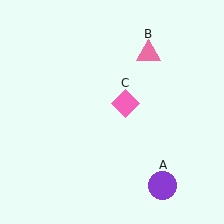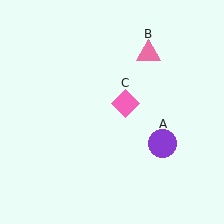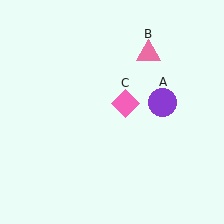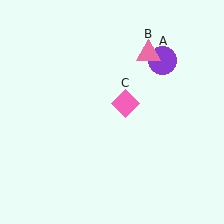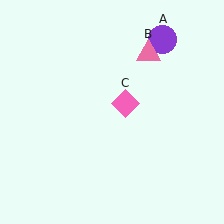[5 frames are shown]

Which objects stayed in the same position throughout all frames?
Pink triangle (object B) and pink diamond (object C) remained stationary.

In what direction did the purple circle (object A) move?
The purple circle (object A) moved up.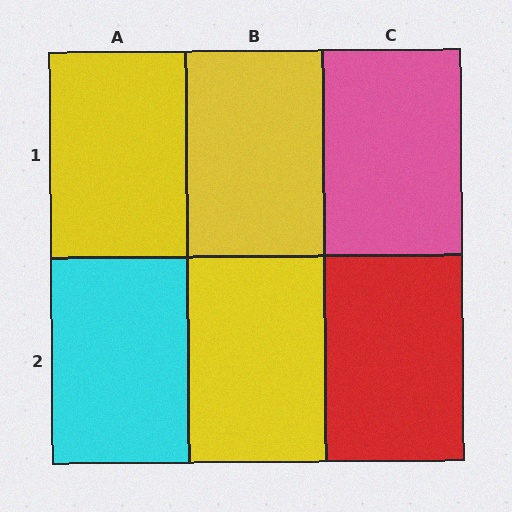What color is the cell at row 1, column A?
Yellow.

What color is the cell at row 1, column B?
Yellow.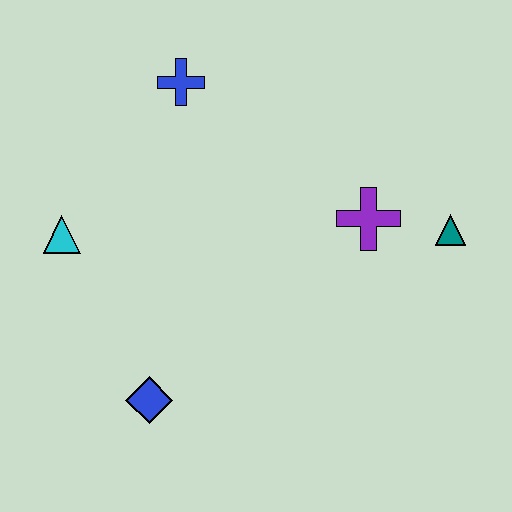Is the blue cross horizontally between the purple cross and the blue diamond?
Yes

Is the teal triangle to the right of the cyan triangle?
Yes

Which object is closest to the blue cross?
The cyan triangle is closest to the blue cross.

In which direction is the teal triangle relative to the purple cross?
The teal triangle is to the right of the purple cross.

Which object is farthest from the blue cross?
The blue diamond is farthest from the blue cross.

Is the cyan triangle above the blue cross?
No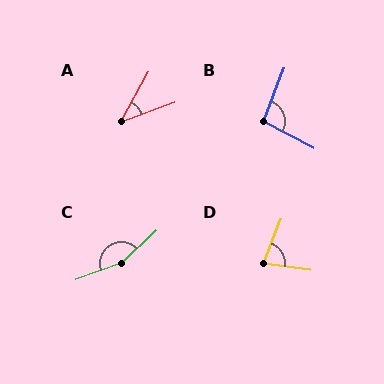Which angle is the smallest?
A, at approximately 41 degrees.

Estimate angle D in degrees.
Approximately 77 degrees.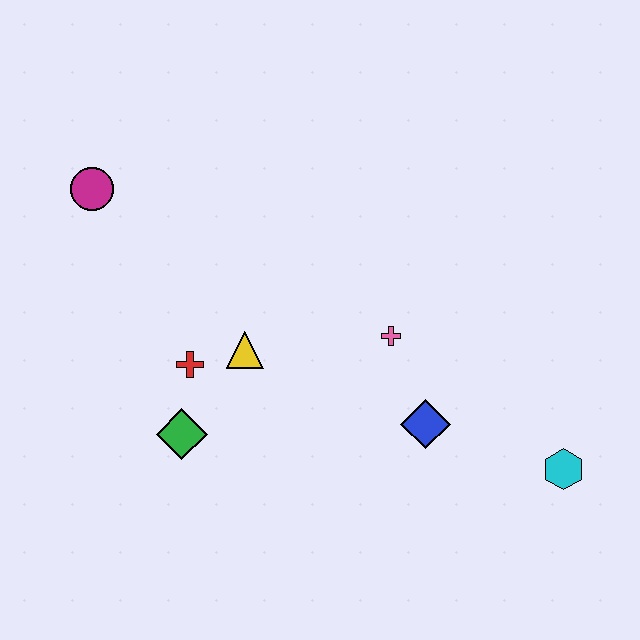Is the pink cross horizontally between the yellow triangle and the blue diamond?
Yes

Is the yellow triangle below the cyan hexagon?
No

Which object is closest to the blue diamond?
The pink cross is closest to the blue diamond.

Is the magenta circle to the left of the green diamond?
Yes